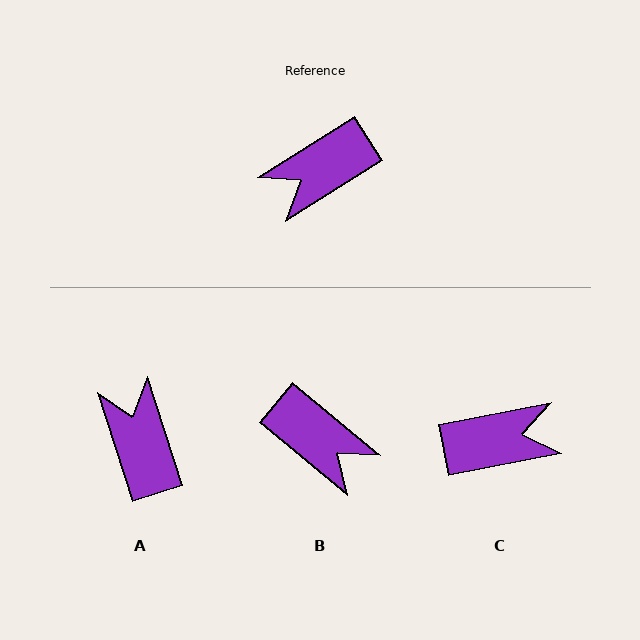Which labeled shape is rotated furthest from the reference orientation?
C, about 159 degrees away.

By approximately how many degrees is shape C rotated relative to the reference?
Approximately 159 degrees counter-clockwise.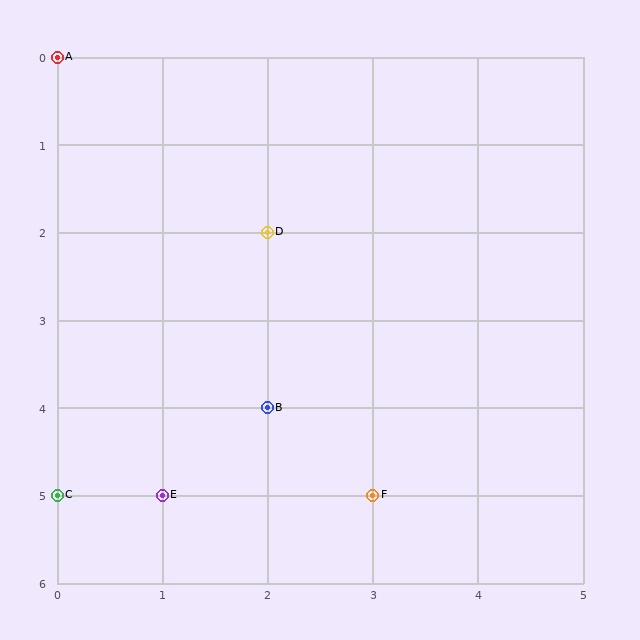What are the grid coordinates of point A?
Point A is at grid coordinates (0, 0).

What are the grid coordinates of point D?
Point D is at grid coordinates (2, 2).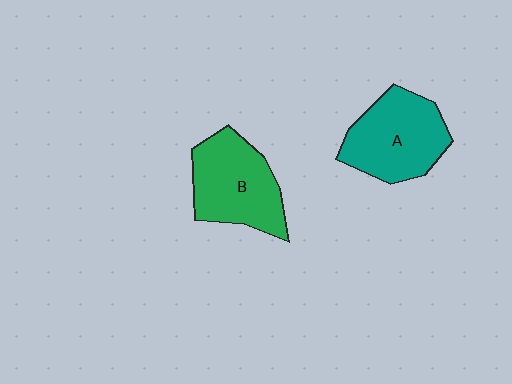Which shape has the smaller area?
Shape B (green).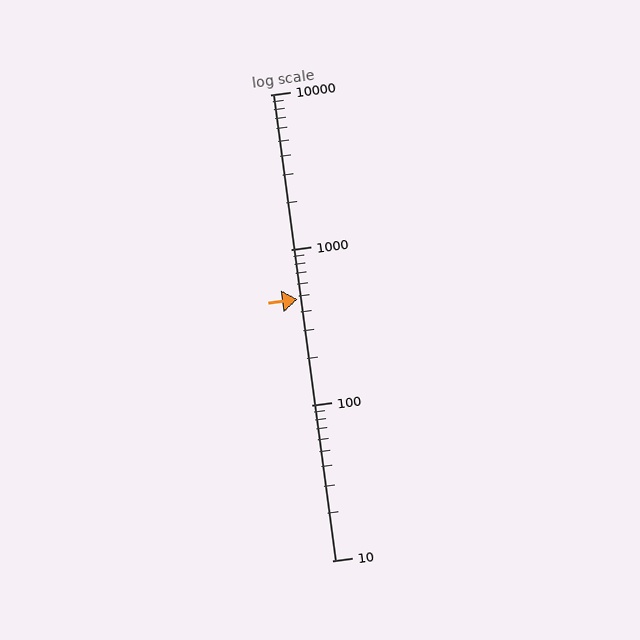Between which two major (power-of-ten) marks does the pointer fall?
The pointer is between 100 and 1000.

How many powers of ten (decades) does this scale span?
The scale spans 3 decades, from 10 to 10000.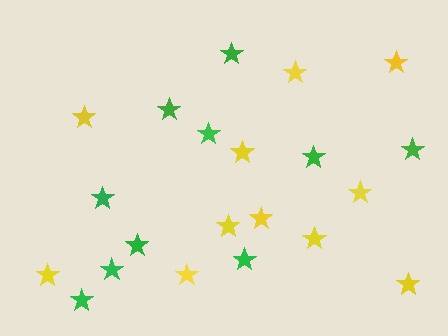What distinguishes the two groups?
There are 2 groups: one group of green stars (10) and one group of yellow stars (11).